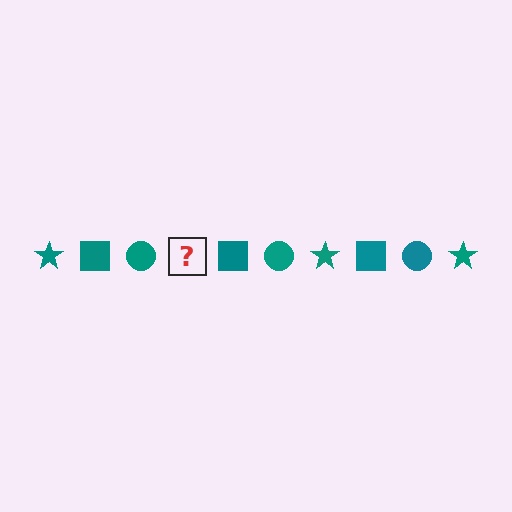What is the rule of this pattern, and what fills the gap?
The rule is that the pattern cycles through star, square, circle shapes in teal. The gap should be filled with a teal star.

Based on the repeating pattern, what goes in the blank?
The blank should be a teal star.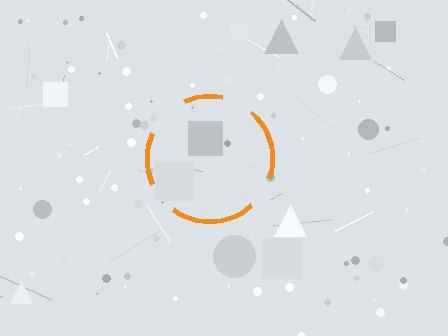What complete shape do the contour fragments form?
The contour fragments form a circle.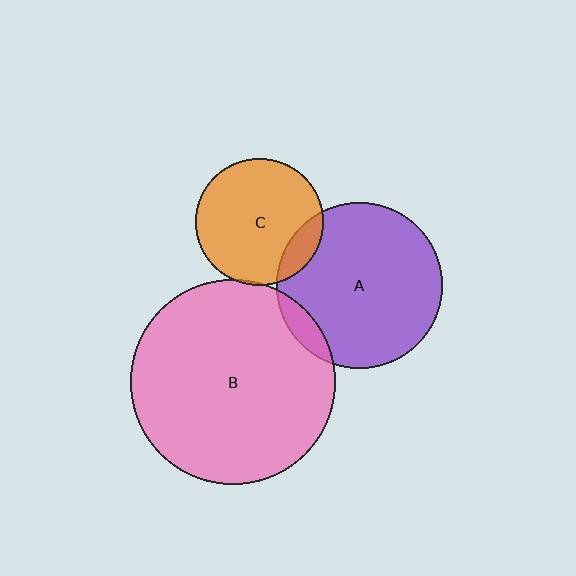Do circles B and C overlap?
Yes.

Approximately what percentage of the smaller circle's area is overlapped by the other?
Approximately 5%.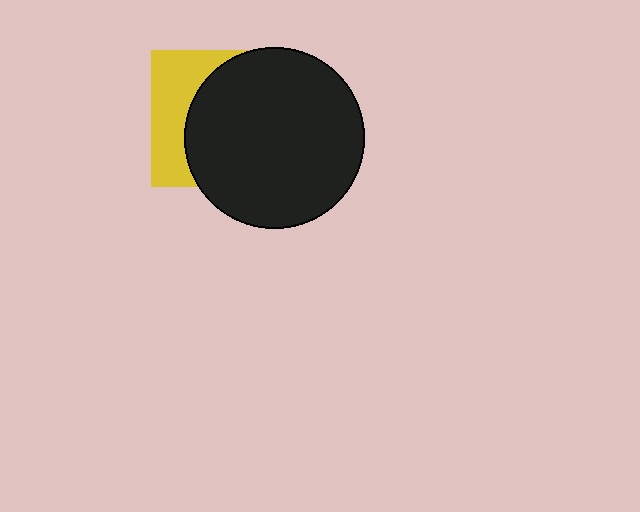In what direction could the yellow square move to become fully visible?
The yellow square could move left. That would shift it out from behind the black circle entirely.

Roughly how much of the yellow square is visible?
A small part of it is visible (roughly 34%).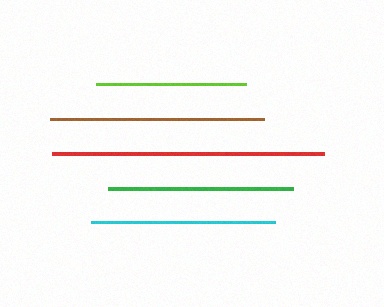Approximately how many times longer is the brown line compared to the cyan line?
The brown line is approximately 1.2 times the length of the cyan line.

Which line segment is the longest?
The red line is the longest at approximately 272 pixels.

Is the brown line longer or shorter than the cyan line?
The brown line is longer than the cyan line.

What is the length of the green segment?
The green segment is approximately 185 pixels long.